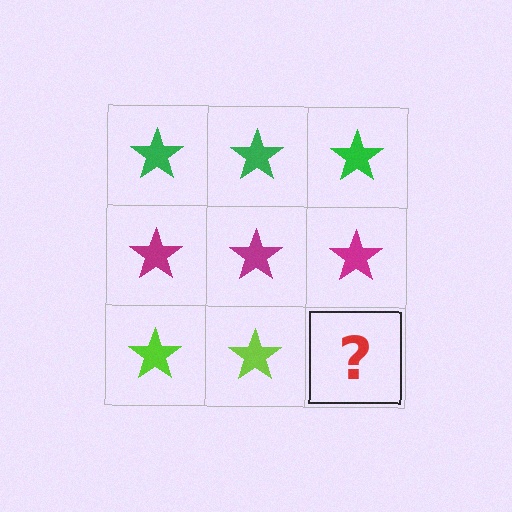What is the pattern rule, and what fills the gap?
The rule is that each row has a consistent color. The gap should be filled with a lime star.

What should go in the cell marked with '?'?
The missing cell should contain a lime star.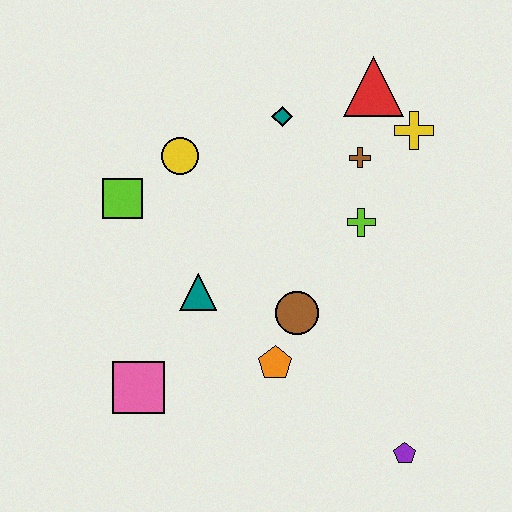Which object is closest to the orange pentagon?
The brown circle is closest to the orange pentagon.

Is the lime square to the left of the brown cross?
Yes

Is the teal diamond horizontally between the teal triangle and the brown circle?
Yes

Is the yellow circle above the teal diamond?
No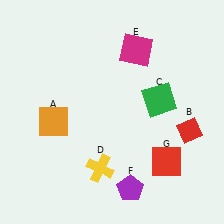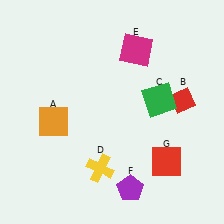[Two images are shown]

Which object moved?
The red diamond (B) moved up.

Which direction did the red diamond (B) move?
The red diamond (B) moved up.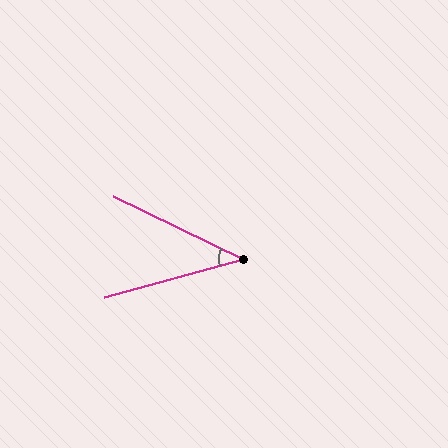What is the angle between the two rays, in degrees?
Approximately 41 degrees.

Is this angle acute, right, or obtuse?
It is acute.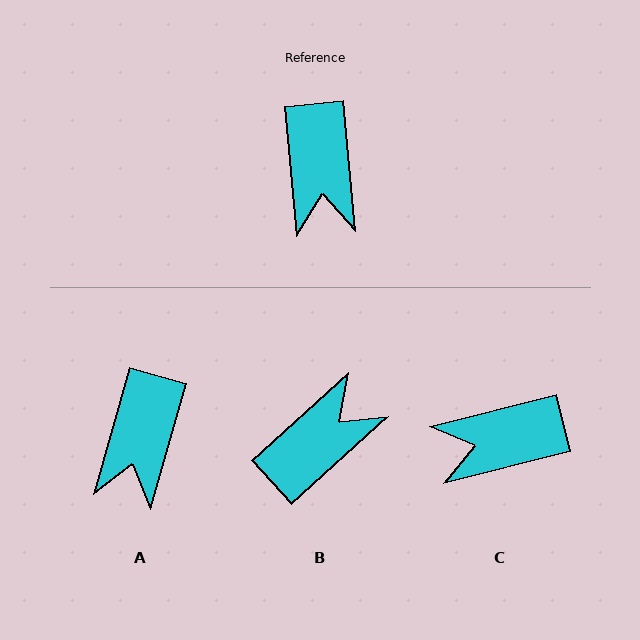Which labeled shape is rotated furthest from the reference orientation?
B, about 127 degrees away.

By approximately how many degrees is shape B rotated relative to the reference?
Approximately 127 degrees counter-clockwise.